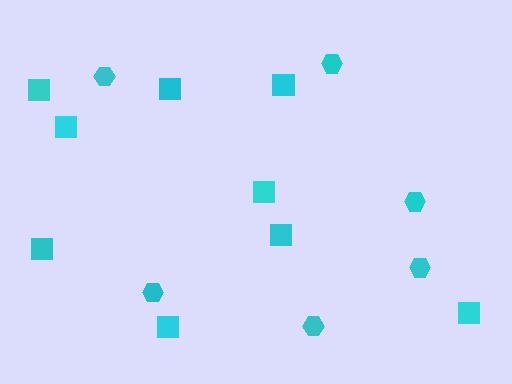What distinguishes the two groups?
There are 2 groups: one group of hexagons (6) and one group of squares (9).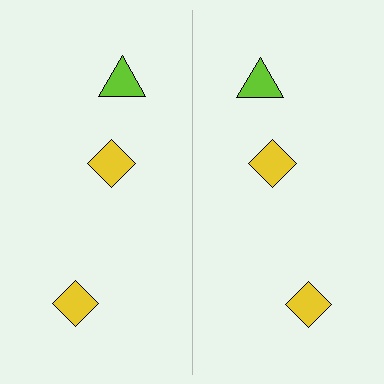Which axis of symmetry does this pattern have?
The pattern has a vertical axis of symmetry running through the center of the image.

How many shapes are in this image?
There are 6 shapes in this image.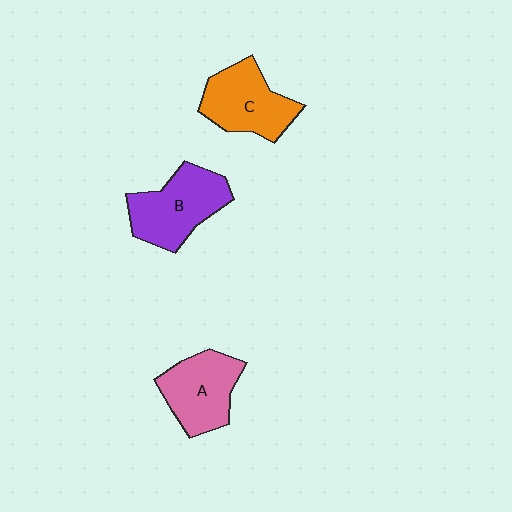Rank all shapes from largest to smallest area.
From largest to smallest: B (purple), C (orange), A (pink).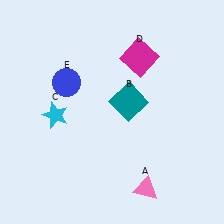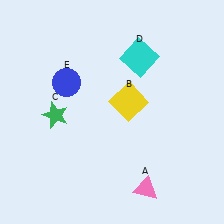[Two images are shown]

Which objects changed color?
B changed from teal to yellow. C changed from cyan to green. D changed from magenta to cyan.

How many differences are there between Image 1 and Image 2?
There are 3 differences between the two images.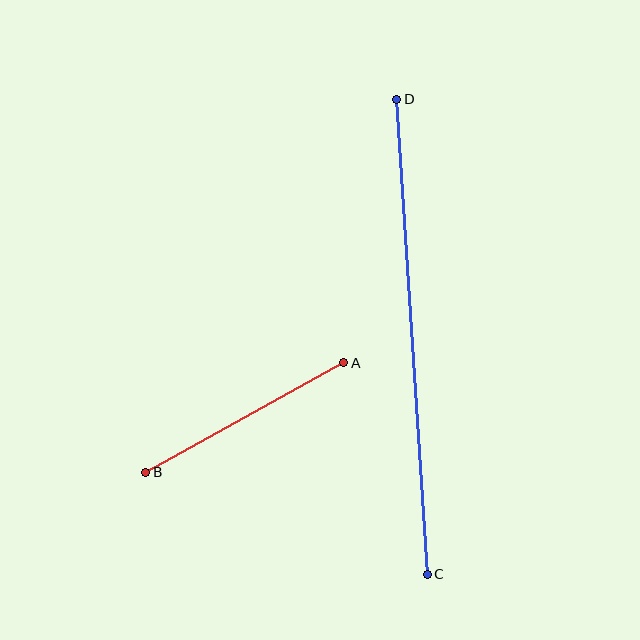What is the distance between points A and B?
The distance is approximately 226 pixels.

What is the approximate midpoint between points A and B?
The midpoint is at approximately (245, 417) pixels.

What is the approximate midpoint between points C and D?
The midpoint is at approximately (412, 337) pixels.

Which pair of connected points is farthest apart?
Points C and D are farthest apart.